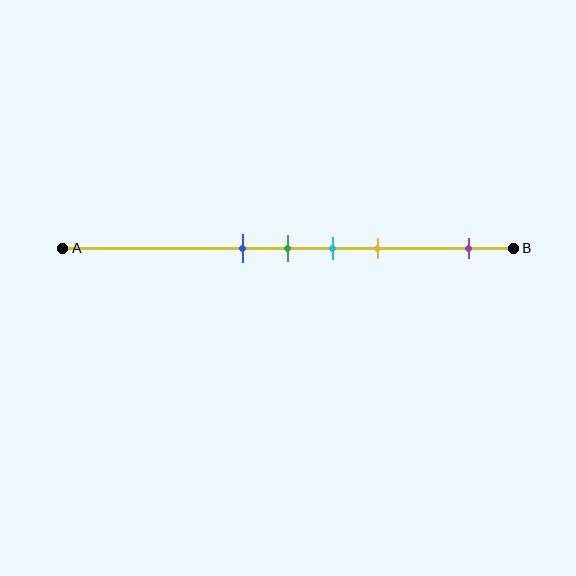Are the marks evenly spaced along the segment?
No, the marks are not evenly spaced.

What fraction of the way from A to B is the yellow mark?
The yellow mark is approximately 70% (0.7) of the way from A to B.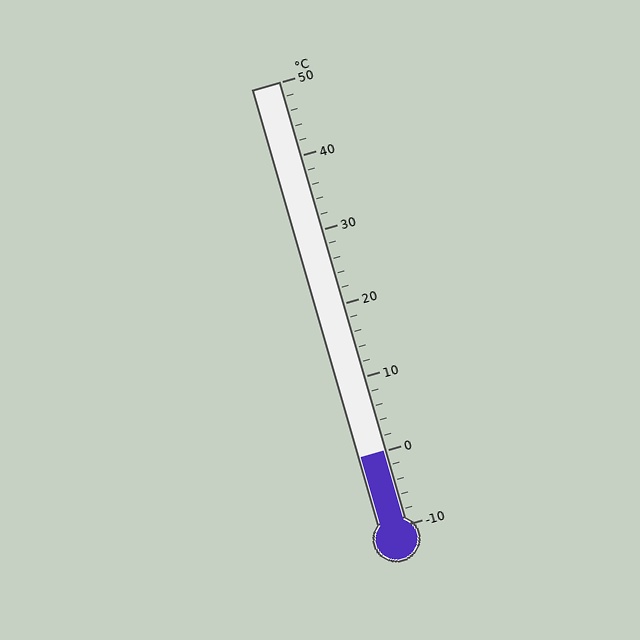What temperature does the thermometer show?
The thermometer shows approximately 0°C.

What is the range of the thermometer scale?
The thermometer scale ranges from -10°C to 50°C.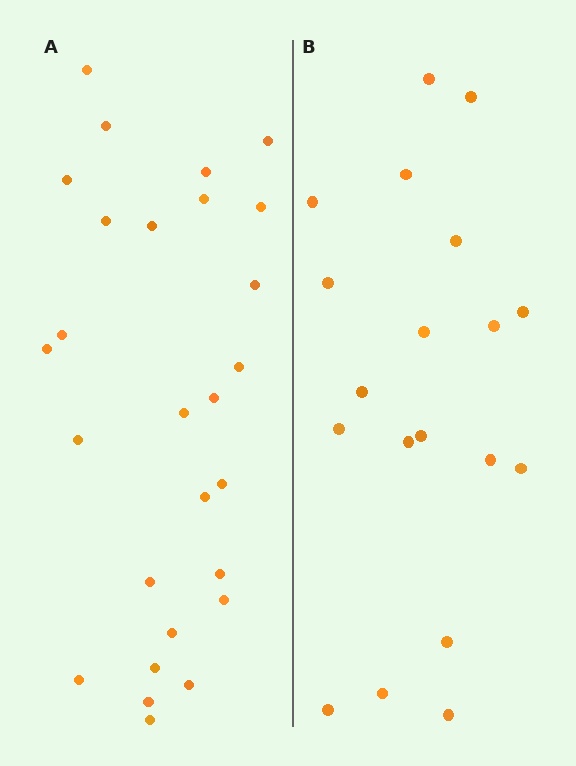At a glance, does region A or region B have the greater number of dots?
Region A (the left region) has more dots.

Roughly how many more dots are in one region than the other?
Region A has roughly 8 or so more dots than region B.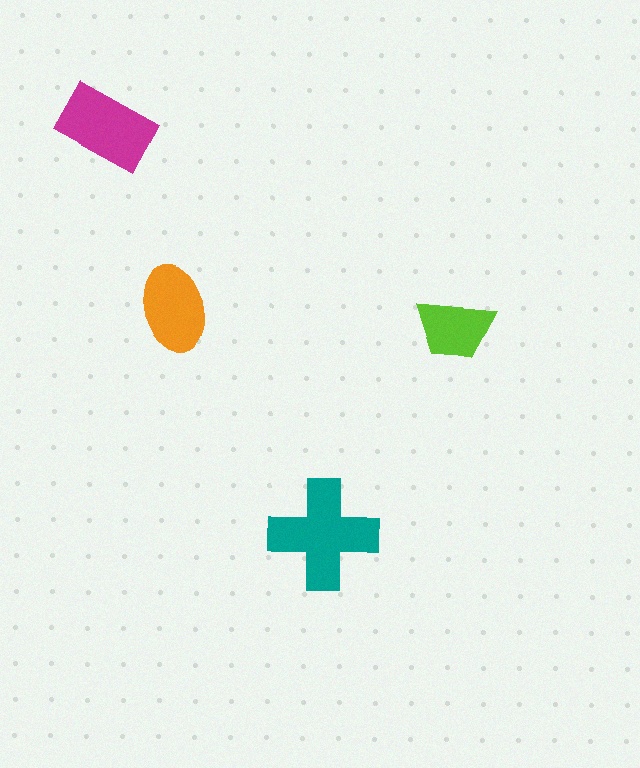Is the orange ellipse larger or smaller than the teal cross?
Smaller.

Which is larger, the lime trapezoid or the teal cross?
The teal cross.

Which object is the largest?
The teal cross.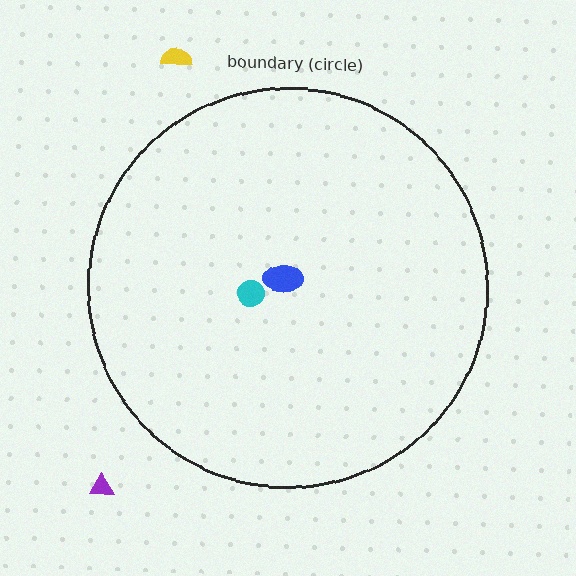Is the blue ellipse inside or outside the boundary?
Inside.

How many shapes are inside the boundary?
2 inside, 2 outside.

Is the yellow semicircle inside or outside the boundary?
Outside.